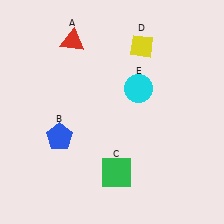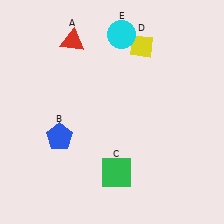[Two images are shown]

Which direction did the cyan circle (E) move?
The cyan circle (E) moved up.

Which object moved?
The cyan circle (E) moved up.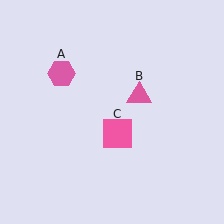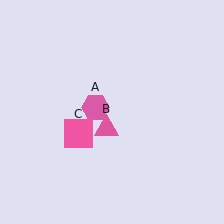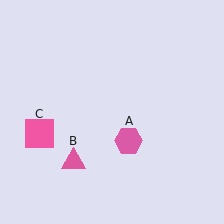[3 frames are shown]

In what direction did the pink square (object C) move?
The pink square (object C) moved left.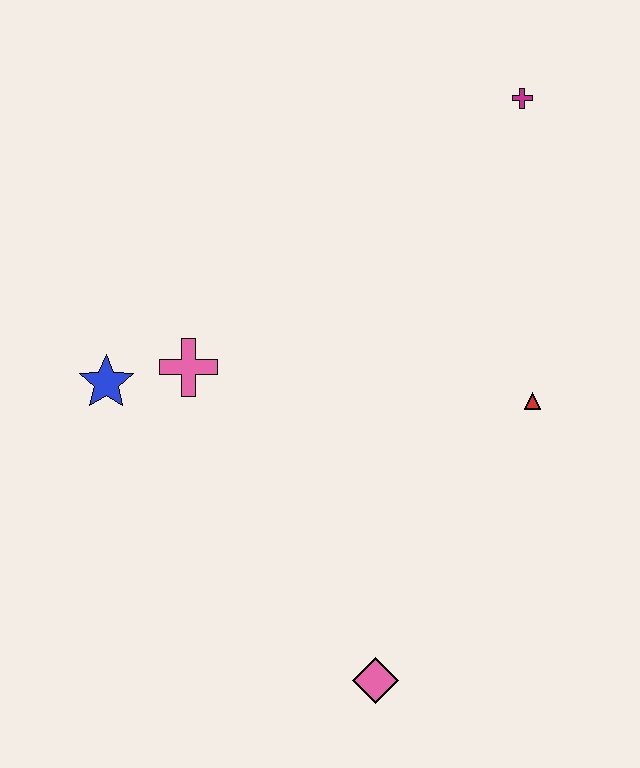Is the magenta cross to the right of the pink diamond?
Yes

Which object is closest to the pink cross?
The blue star is closest to the pink cross.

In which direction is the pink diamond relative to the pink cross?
The pink diamond is below the pink cross.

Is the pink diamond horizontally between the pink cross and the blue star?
No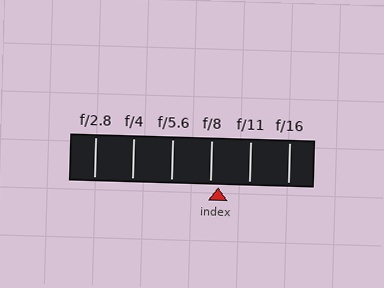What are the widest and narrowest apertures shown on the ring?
The widest aperture shown is f/2.8 and the narrowest is f/16.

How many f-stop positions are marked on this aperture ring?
There are 6 f-stop positions marked.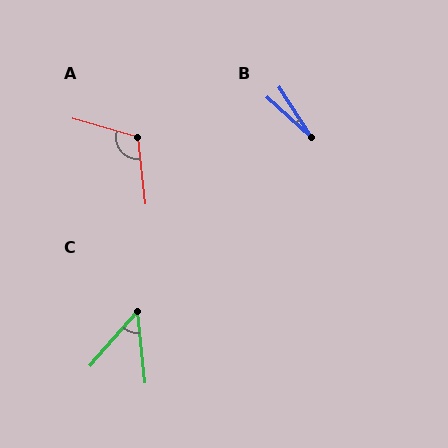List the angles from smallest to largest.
B (15°), C (47°), A (112°).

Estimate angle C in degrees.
Approximately 47 degrees.